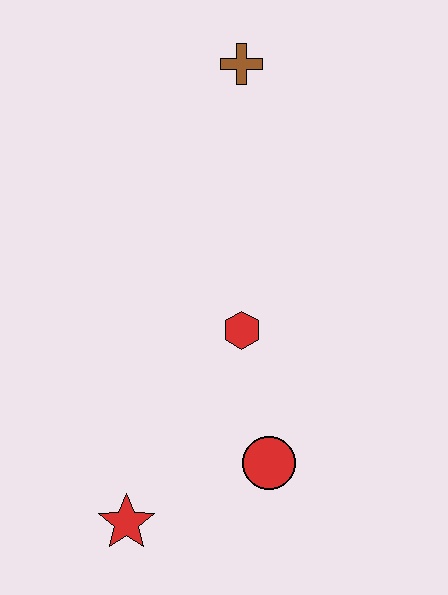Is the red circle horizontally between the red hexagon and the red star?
No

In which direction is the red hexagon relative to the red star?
The red hexagon is above the red star.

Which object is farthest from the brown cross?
The red star is farthest from the brown cross.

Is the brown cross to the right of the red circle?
No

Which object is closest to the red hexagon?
The red circle is closest to the red hexagon.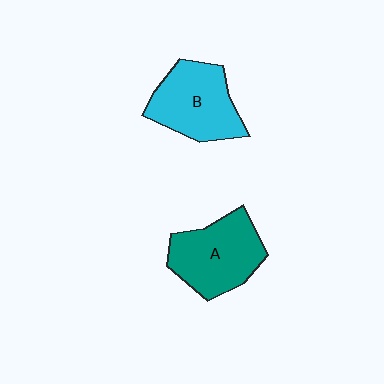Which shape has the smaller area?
Shape B (cyan).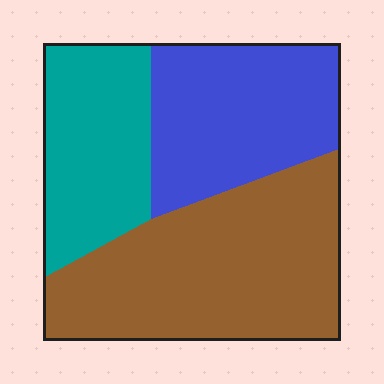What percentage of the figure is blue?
Blue covers roughly 30% of the figure.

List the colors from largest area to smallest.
From largest to smallest: brown, blue, teal.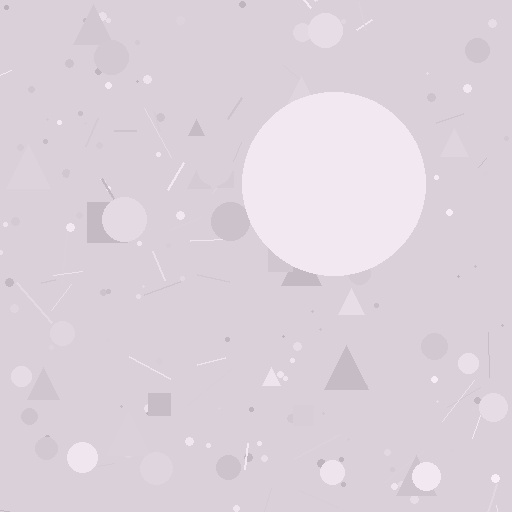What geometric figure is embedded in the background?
A circle is embedded in the background.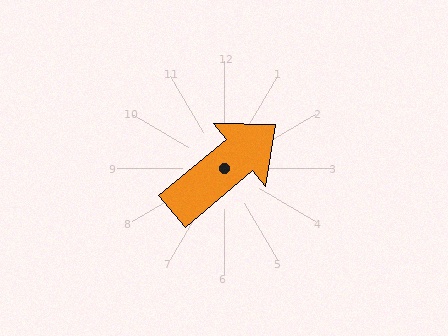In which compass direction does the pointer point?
Northeast.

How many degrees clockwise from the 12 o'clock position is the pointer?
Approximately 50 degrees.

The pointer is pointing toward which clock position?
Roughly 2 o'clock.